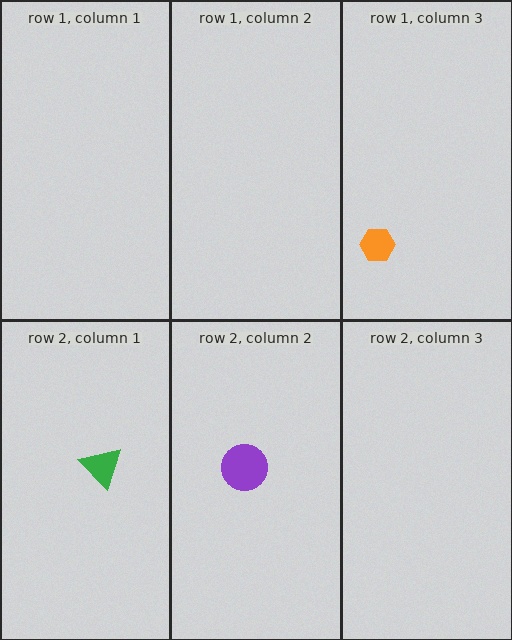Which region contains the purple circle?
The row 2, column 2 region.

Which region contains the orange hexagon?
The row 1, column 3 region.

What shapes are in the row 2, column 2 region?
The purple circle.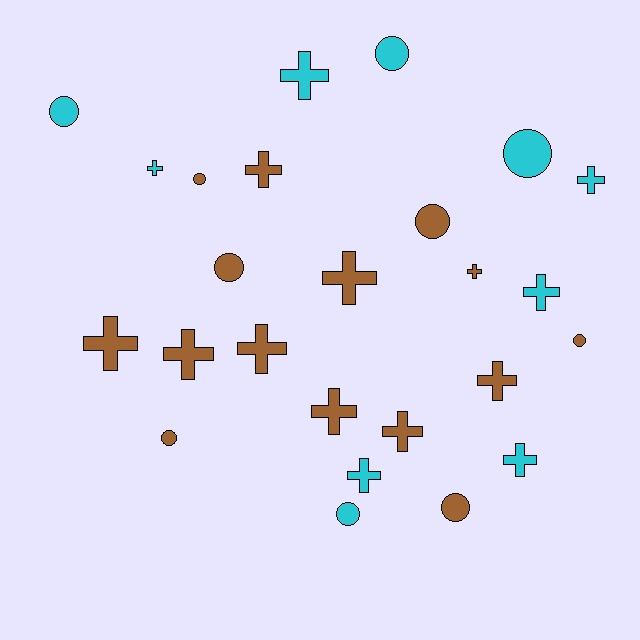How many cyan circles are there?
There are 4 cyan circles.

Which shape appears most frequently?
Cross, with 15 objects.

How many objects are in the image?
There are 25 objects.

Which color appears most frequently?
Brown, with 15 objects.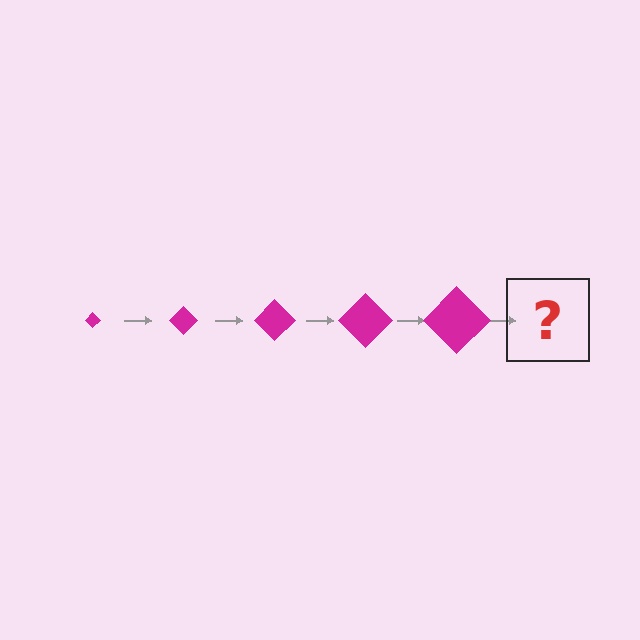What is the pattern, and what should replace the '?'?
The pattern is that the diamond gets progressively larger each step. The '?' should be a magenta diamond, larger than the previous one.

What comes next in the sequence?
The next element should be a magenta diamond, larger than the previous one.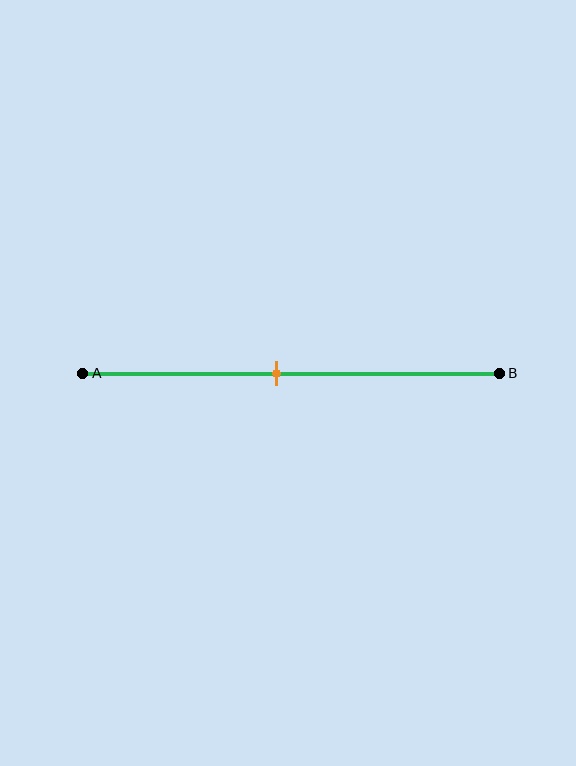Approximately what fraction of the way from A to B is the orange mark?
The orange mark is approximately 45% of the way from A to B.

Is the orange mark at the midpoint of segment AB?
No, the mark is at about 45% from A, not at the 50% midpoint.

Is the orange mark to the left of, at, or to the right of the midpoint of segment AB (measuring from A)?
The orange mark is to the left of the midpoint of segment AB.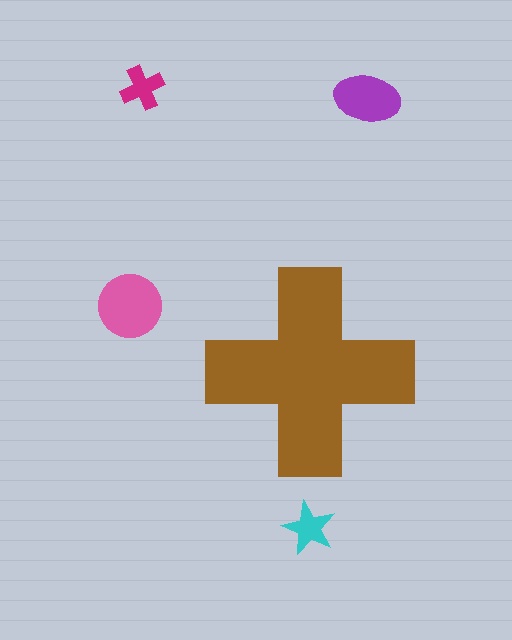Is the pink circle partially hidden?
No, the pink circle is fully visible.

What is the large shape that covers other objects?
A brown cross.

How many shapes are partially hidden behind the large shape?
0 shapes are partially hidden.